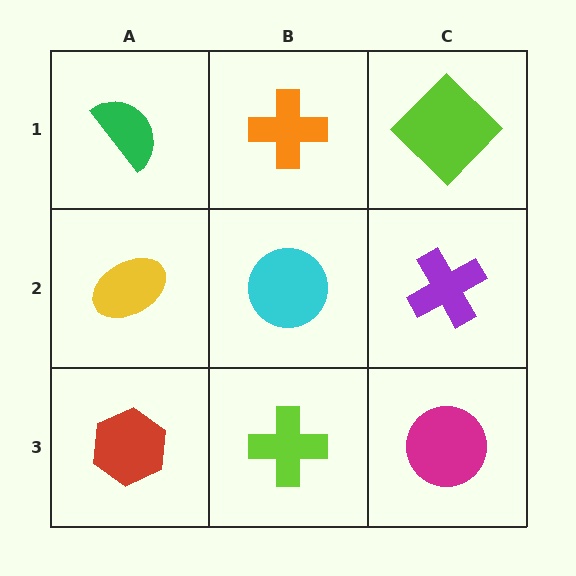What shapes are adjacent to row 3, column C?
A purple cross (row 2, column C), a lime cross (row 3, column B).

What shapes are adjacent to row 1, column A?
A yellow ellipse (row 2, column A), an orange cross (row 1, column B).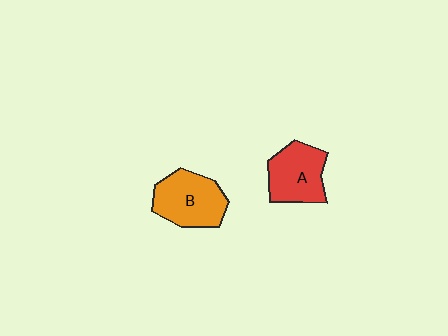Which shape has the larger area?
Shape B (orange).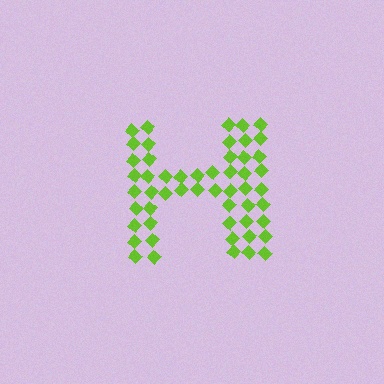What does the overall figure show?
The overall figure shows the letter H.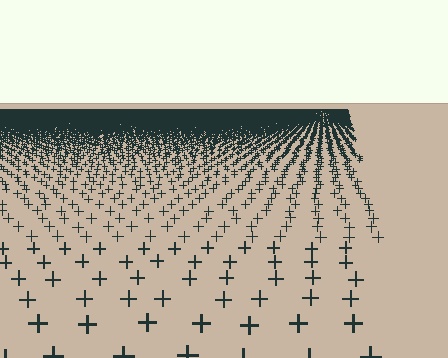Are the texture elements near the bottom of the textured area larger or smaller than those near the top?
Larger. Near the bottom, elements are closer to the viewer and appear at a bigger on-screen size.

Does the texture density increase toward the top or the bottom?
Density increases toward the top.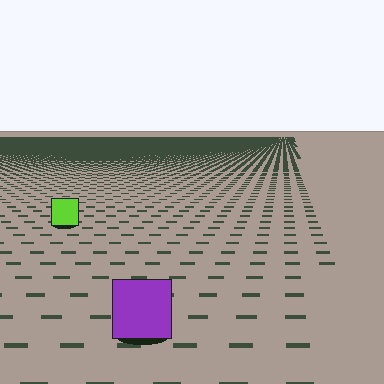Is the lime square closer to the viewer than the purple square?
No. The purple square is closer — you can tell from the texture gradient: the ground texture is coarser near it.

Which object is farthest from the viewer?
The lime square is farthest from the viewer. It appears smaller and the ground texture around it is denser.